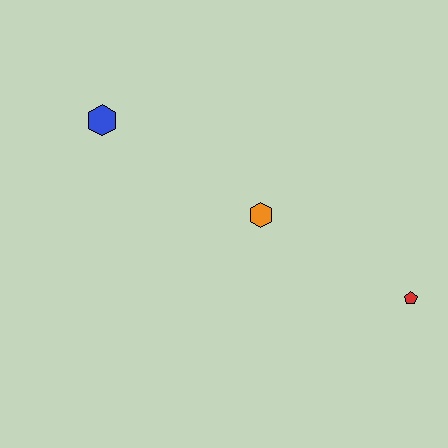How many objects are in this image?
There are 3 objects.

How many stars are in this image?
There are no stars.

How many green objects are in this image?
There are no green objects.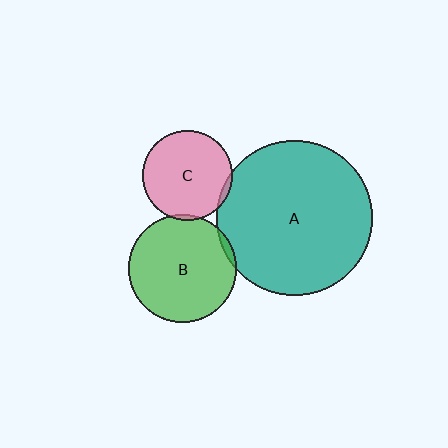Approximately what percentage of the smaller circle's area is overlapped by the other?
Approximately 5%.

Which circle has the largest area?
Circle A (teal).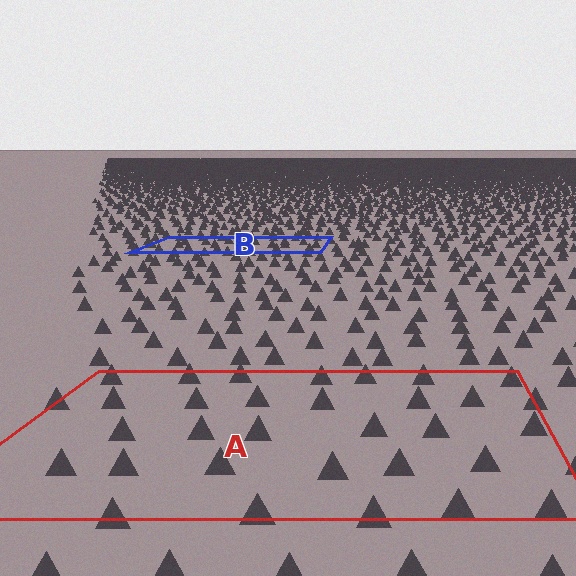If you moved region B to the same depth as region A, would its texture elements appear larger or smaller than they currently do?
They would appear larger. At a closer depth, the same texture elements are projected at a bigger on-screen size.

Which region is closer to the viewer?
Region A is closer. The texture elements there are larger and more spread out.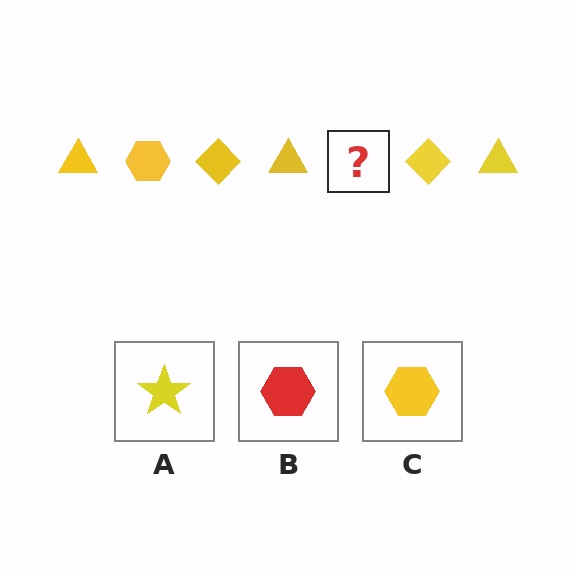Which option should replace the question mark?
Option C.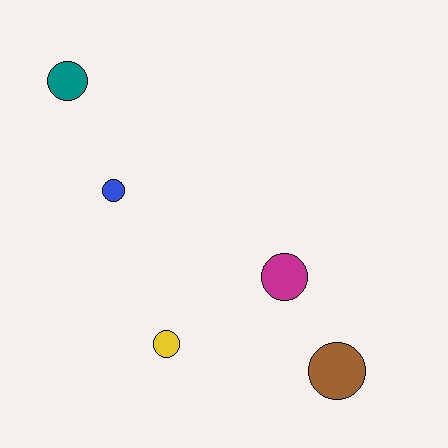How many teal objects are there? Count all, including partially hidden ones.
There is 1 teal object.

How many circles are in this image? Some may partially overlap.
There are 5 circles.